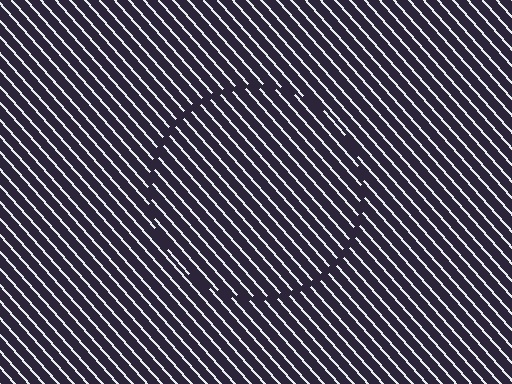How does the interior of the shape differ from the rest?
The interior of the shape contains the same grating, shifted by half a period — the contour is defined by the phase discontinuity where line-ends from the inner and outer gratings abut.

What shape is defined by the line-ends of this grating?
An illusory circle. The interior of the shape contains the same grating, shifted by half a period — the contour is defined by the phase discontinuity where line-ends from the inner and outer gratings abut.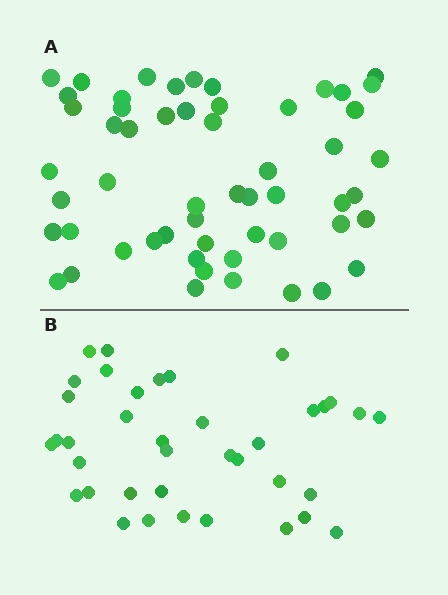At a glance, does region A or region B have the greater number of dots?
Region A (the top region) has more dots.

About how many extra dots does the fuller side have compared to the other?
Region A has approximately 15 more dots than region B.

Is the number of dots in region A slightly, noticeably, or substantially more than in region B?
Region A has noticeably more, but not dramatically so. The ratio is roughly 1.4 to 1.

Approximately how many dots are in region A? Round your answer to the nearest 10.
About 60 dots. (The exact count is 55, which rounds to 60.)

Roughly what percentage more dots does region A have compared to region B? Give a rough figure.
About 45% more.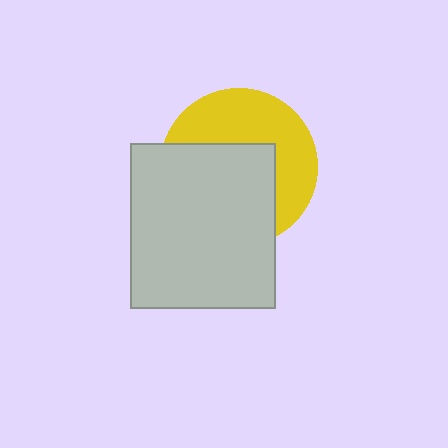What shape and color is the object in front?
The object in front is a light gray rectangle.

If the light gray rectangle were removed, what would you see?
You would see the complete yellow circle.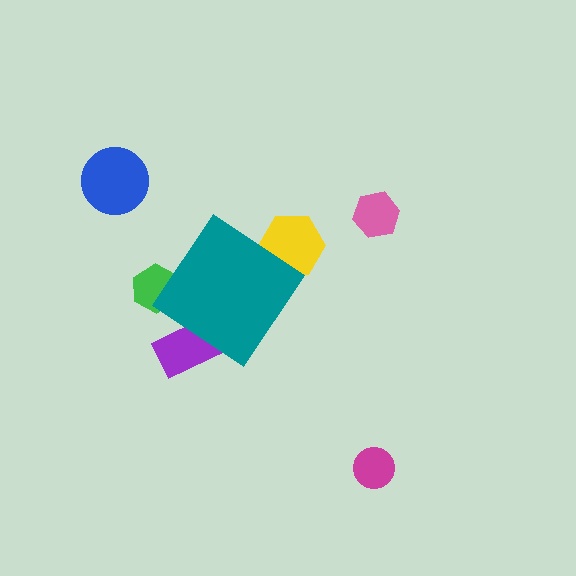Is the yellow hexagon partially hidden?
Yes, the yellow hexagon is partially hidden behind the teal diamond.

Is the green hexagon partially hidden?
Yes, the green hexagon is partially hidden behind the teal diamond.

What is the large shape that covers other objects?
A teal diamond.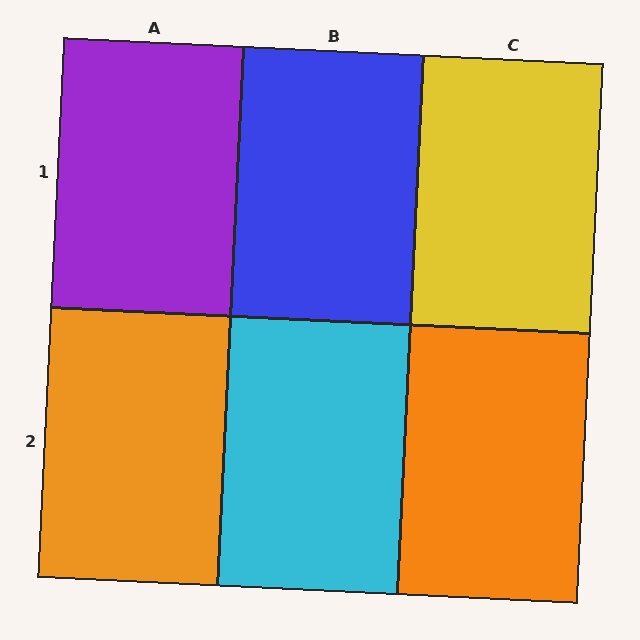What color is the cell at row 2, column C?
Orange.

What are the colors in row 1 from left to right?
Purple, blue, yellow.